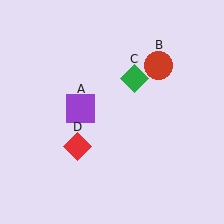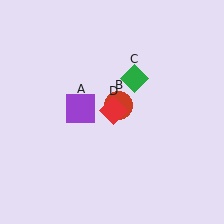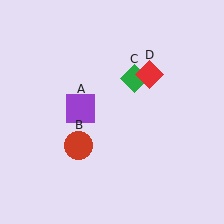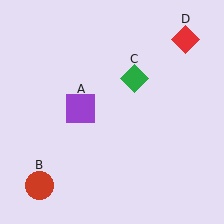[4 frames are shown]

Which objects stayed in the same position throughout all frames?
Purple square (object A) and green diamond (object C) remained stationary.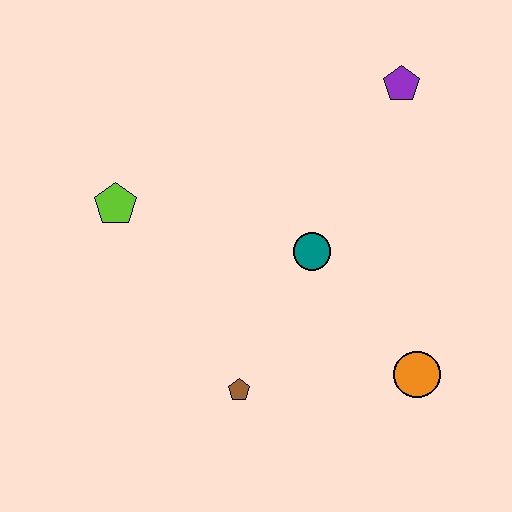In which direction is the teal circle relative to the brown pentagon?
The teal circle is above the brown pentagon.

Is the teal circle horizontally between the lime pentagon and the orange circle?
Yes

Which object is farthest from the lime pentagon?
The orange circle is farthest from the lime pentagon.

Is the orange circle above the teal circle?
No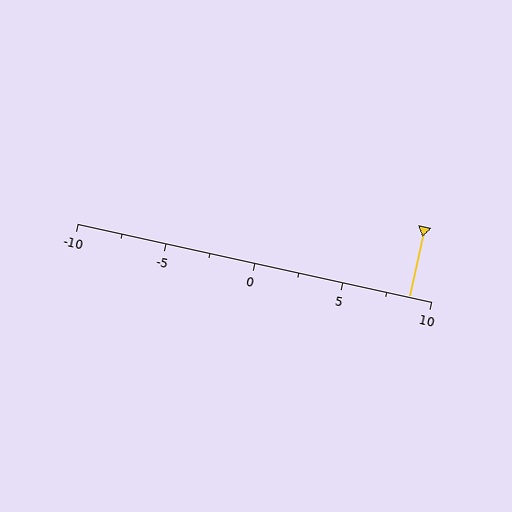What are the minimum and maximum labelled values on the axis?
The axis runs from -10 to 10.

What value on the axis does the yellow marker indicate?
The marker indicates approximately 8.8.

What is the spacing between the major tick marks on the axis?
The major ticks are spaced 5 apart.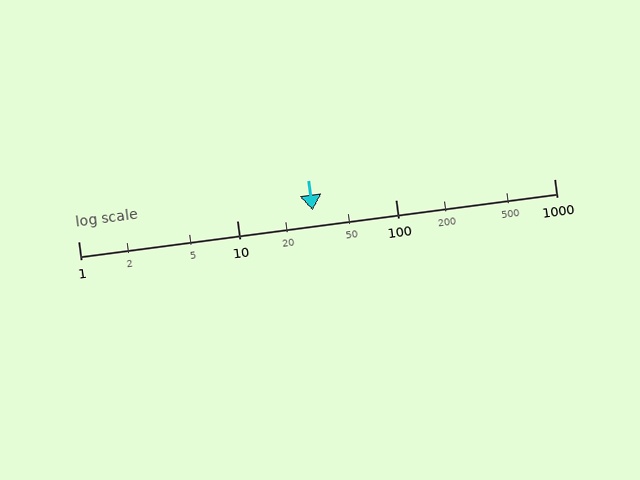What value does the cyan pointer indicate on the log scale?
The pointer indicates approximately 30.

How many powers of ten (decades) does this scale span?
The scale spans 3 decades, from 1 to 1000.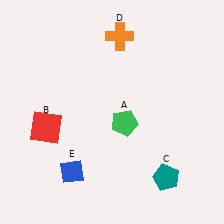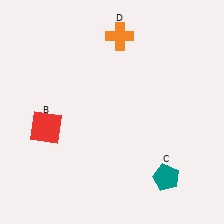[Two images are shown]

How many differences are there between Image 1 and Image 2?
There are 2 differences between the two images.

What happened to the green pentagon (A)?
The green pentagon (A) was removed in Image 2. It was in the bottom-right area of Image 1.